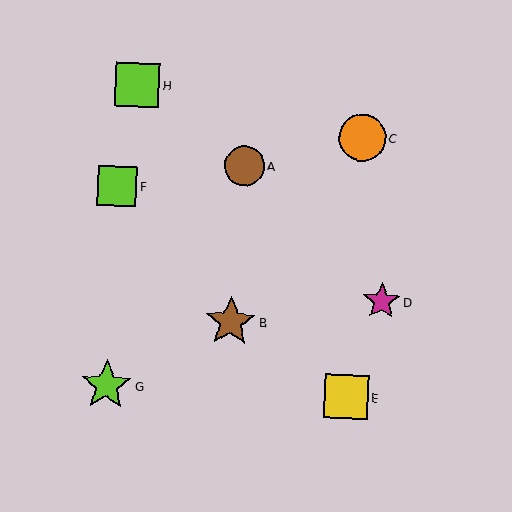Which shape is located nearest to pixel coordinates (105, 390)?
The lime star (labeled G) at (107, 385) is nearest to that location.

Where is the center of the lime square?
The center of the lime square is at (117, 186).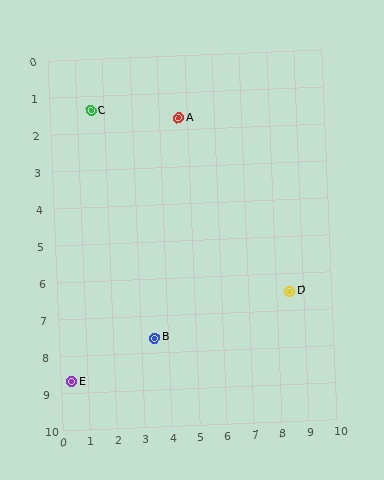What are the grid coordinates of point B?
Point B is at approximately (3.5, 7.6).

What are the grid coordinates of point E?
Point E is at approximately (0.4, 8.7).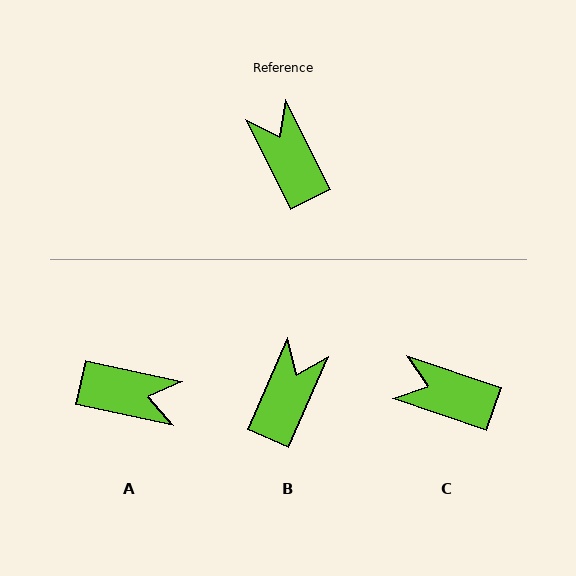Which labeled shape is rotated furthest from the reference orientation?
A, about 129 degrees away.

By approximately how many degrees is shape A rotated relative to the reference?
Approximately 129 degrees clockwise.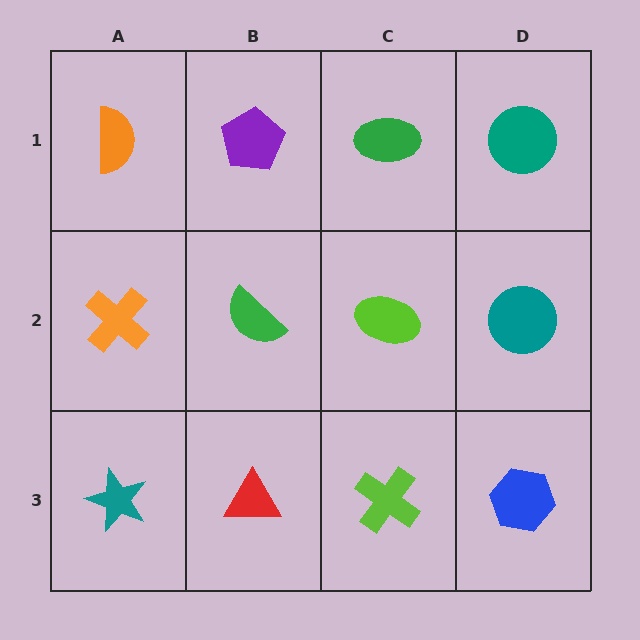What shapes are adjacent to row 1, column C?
A lime ellipse (row 2, column C), a purple pentagon (row 1, column B), a teal circle (row 1, column D).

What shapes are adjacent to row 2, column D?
A teal circle (row 1, column D), a blue hexagon (row 3, column D), a lime ellipse (row 2, column C).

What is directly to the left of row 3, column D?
A lime cross.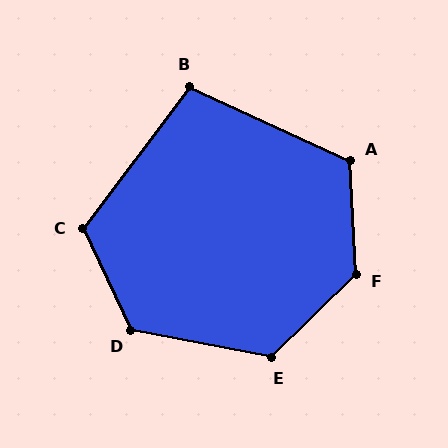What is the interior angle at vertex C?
Approximately 118 degrees (obtuse).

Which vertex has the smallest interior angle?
B, at approximately 102 degrees.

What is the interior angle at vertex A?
Approximately 117 degrees (obtuse).